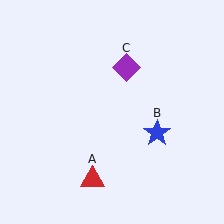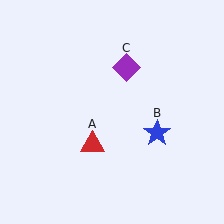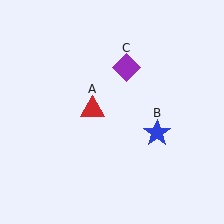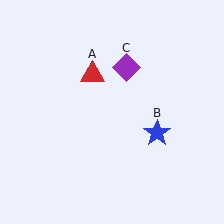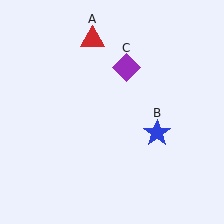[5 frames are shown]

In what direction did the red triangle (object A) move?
The red triangle (object A) moved up.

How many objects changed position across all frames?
1 object changed position: red triangle (object A).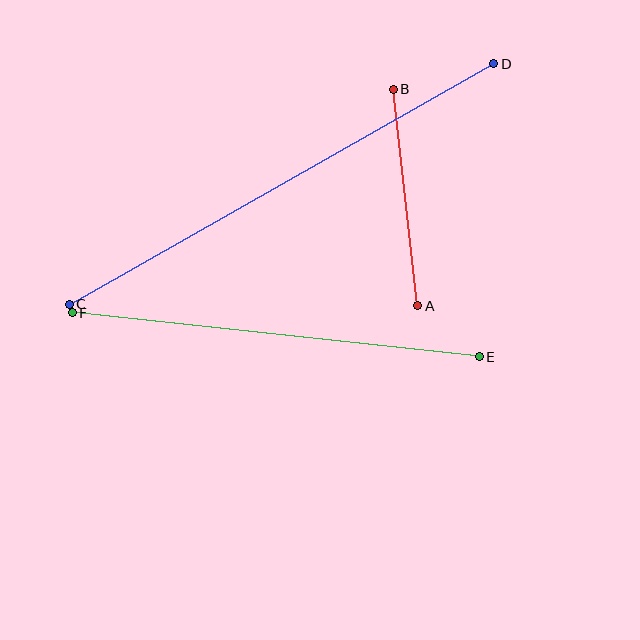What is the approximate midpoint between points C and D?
The midpoint is at approximately (282, 184) pixels.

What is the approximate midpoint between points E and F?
The midpoint is at approximately (276, 335) pixels.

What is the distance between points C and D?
The distance is approximately 488 pixels.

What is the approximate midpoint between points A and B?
The midpoint is at approximately (406, 198) pixels.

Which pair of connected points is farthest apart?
Points C and D are farthest apart.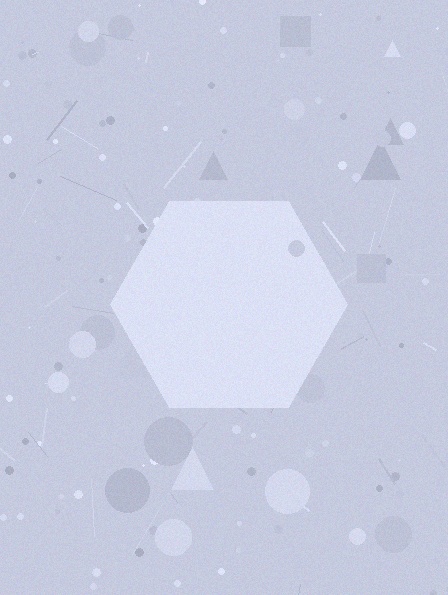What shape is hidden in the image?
A hexagon is hidden in the image.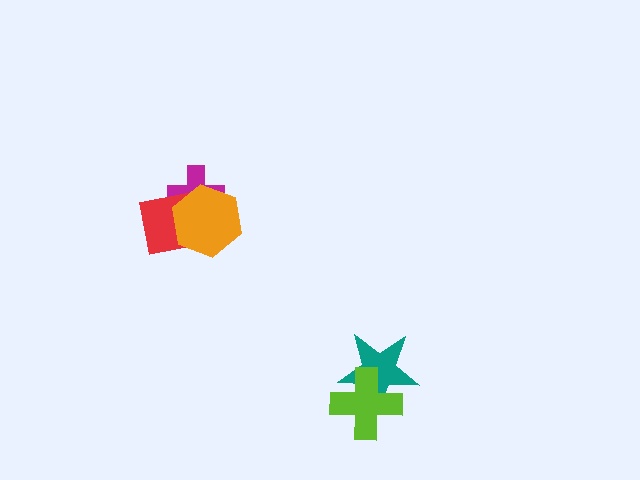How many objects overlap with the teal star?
1 object overlaps with the teal star.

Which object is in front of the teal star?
The lime cross is in front of the teal star.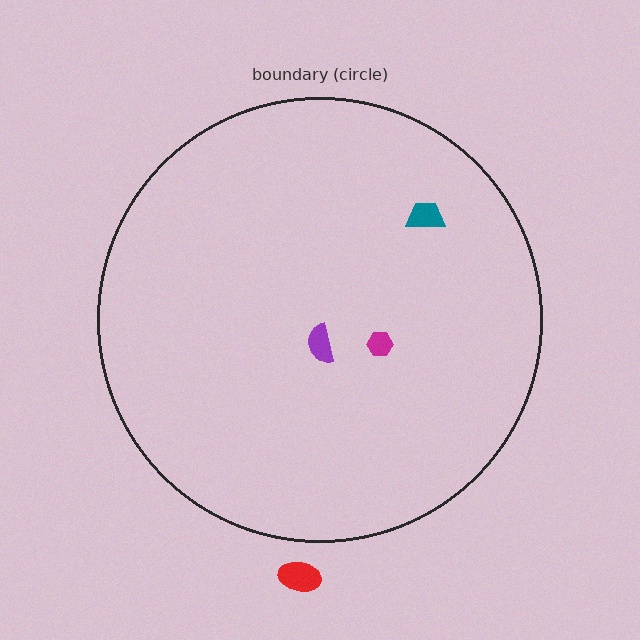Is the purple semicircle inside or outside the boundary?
Inside.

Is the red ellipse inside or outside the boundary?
Outside.